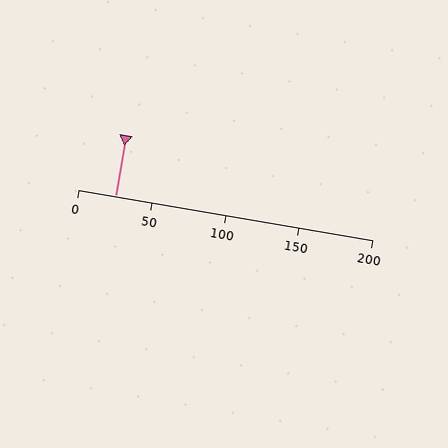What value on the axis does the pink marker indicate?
The marker indicates approximately 25.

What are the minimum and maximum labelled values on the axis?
The axis runs from 0 to 200.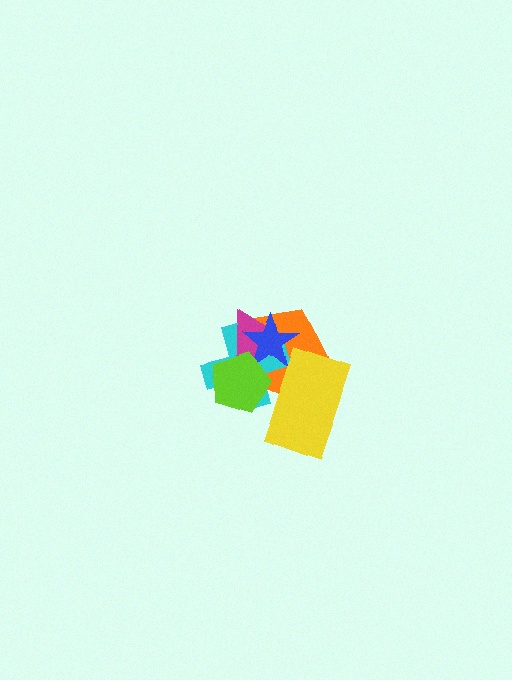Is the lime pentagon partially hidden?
Yes, it is partially covered by another shape.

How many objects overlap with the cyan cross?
5 objects overlap with the cyan cross.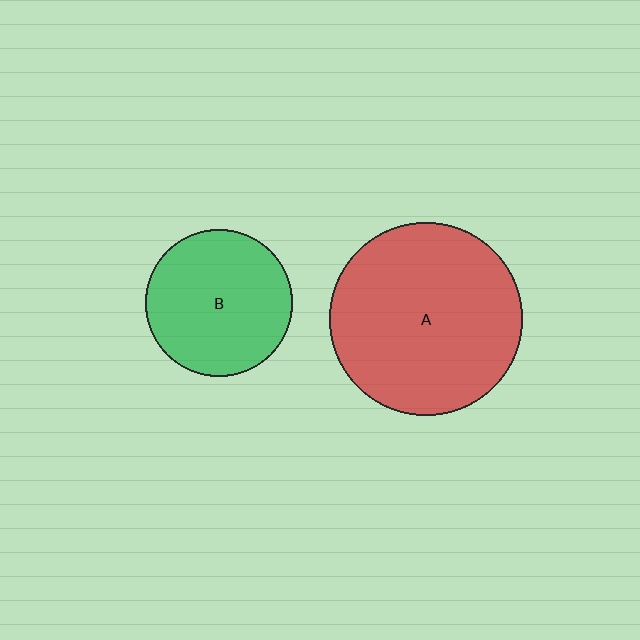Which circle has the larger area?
Circle A (red).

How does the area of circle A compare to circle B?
Approximately 1.7 times.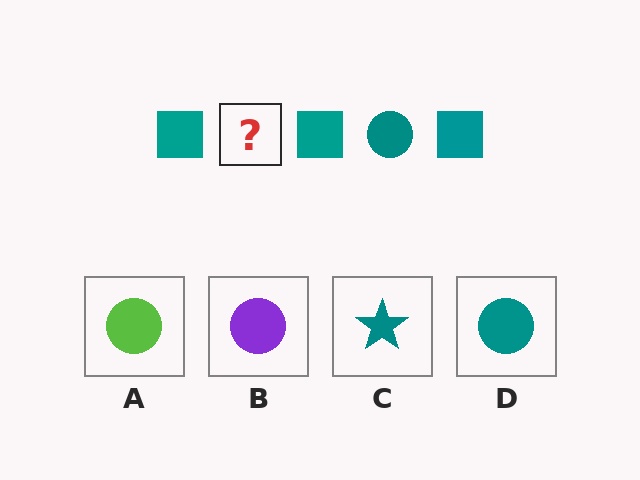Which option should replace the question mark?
Option D.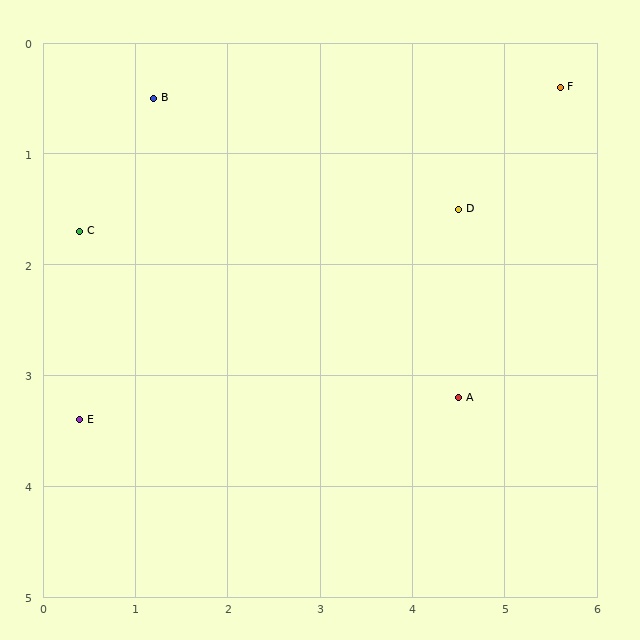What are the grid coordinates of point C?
Point C is at approximately (0.4, 1.7).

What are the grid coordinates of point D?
Point D is at approximately (4.5, 1.5).